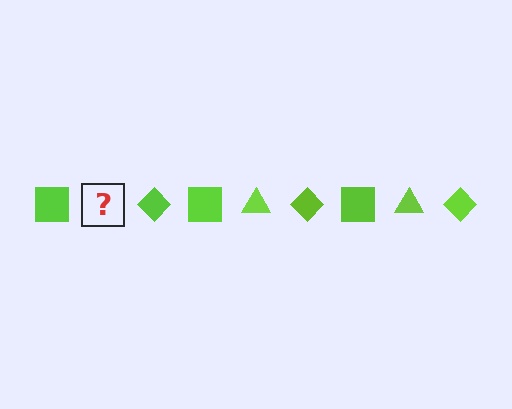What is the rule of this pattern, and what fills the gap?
The rule is that the pattern cycles through square, triangle, diamond shapes in lime. The gap should be filled with a lime triangle.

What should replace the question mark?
The question mark should be replaced with a lime triangle.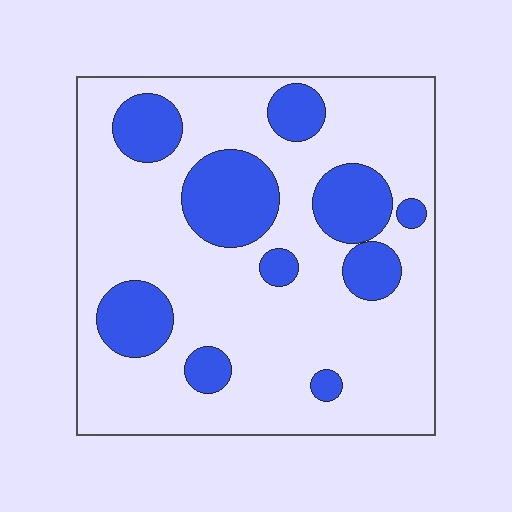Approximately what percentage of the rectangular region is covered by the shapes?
Approximately 25%.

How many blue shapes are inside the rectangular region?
10.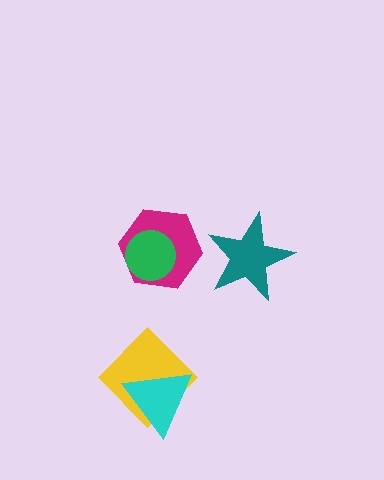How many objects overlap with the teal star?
0 objects overlap with the teal star.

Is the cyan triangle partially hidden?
No, no other shape covers it.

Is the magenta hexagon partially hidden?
Yes, it is partially covered by another shape.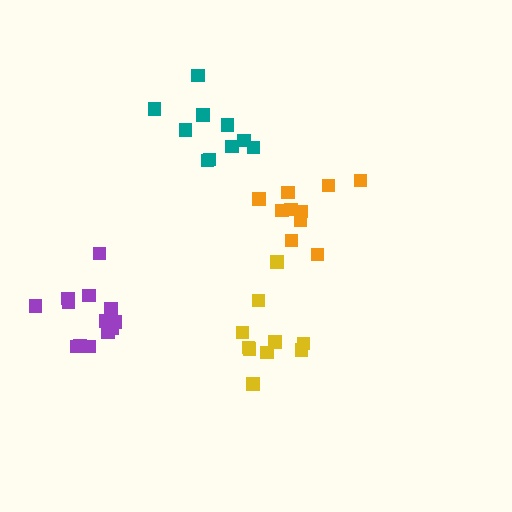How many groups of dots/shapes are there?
There are 4 groups.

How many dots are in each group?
Group 1: 10 dots, Group 2: 11 dots, Group 3: 13 dots, Group 4: 10 dots (44 total).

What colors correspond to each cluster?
The clusters are colored: orange, yellow, purple, teal.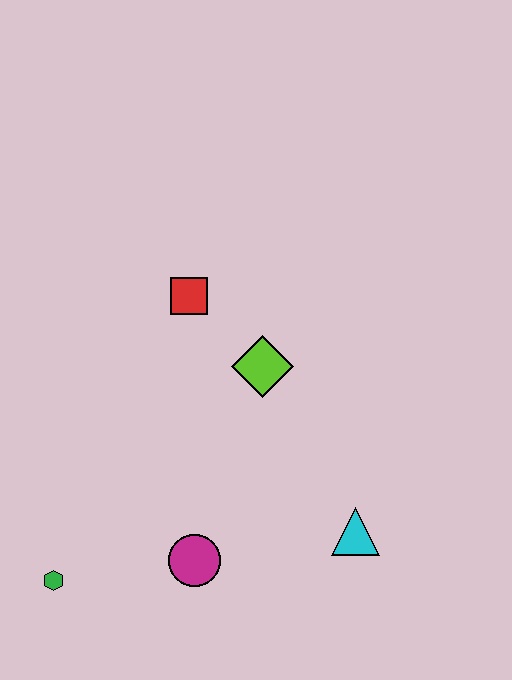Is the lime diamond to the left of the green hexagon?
No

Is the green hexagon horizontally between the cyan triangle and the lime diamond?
No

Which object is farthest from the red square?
The green hexagon is farthest from the red square.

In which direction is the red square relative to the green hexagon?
The red square is above the green hexagon.